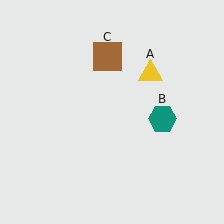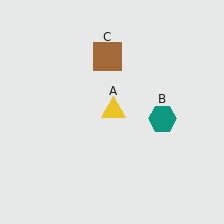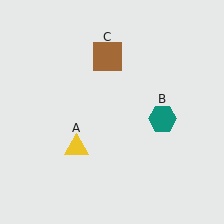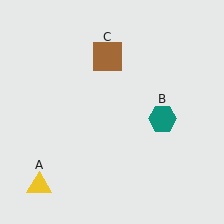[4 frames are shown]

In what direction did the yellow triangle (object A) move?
The yellow triangle (object A) moved down and to the left.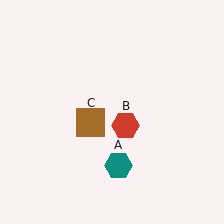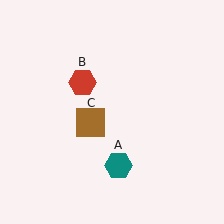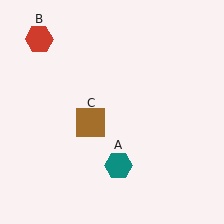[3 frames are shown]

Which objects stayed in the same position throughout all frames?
Teal hexagon (object A) and brown square (object C) remained stationary.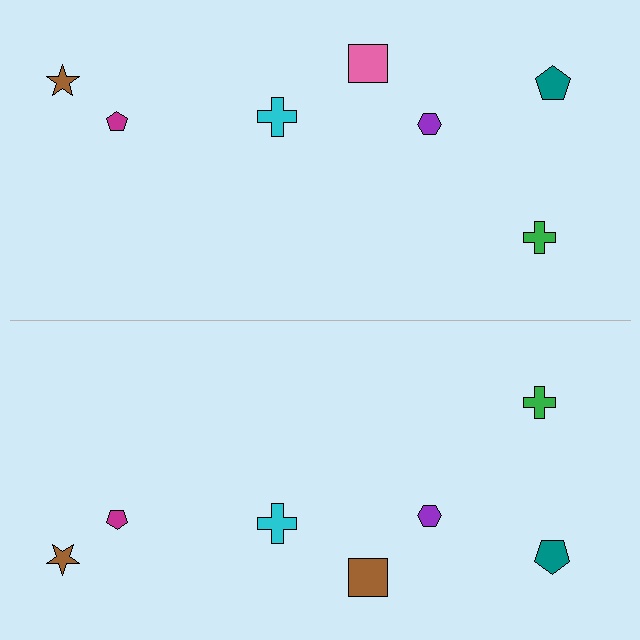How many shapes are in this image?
There are 14 shapes in this image.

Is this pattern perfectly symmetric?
No, the pattern is not perfectly symmetric. The brown square on the bottom side breaks the symmetry — its mirror counterpart is pink.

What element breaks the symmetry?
The brown square on the bottom side breaks the symmetry — its mirror counterpart is pink.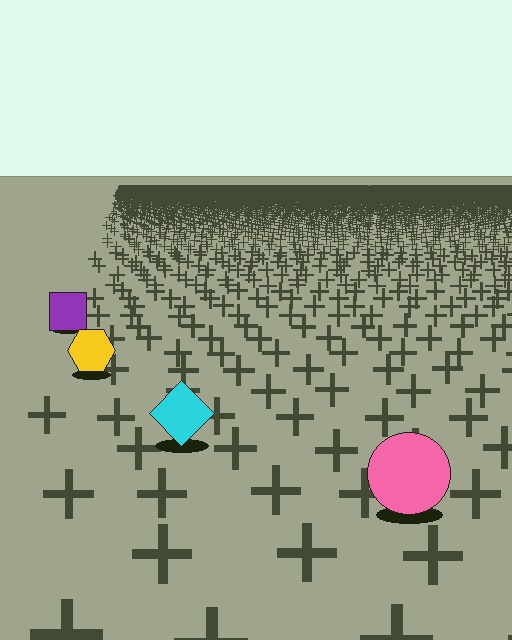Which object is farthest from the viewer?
The purple square is farthest from the viewer. It appears smaller and the ground texture around it is denser.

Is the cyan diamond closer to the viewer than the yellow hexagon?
Yes. The cyan diamond is closer — you can tell from the texture gradient: the ground texture is coarser near it.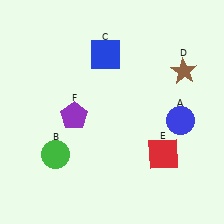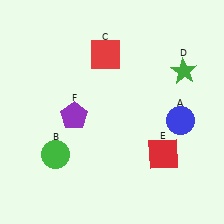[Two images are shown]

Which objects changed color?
C changed from blue to red. D changed from brown to green.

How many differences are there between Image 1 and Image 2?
There are 2 differences between the two images.